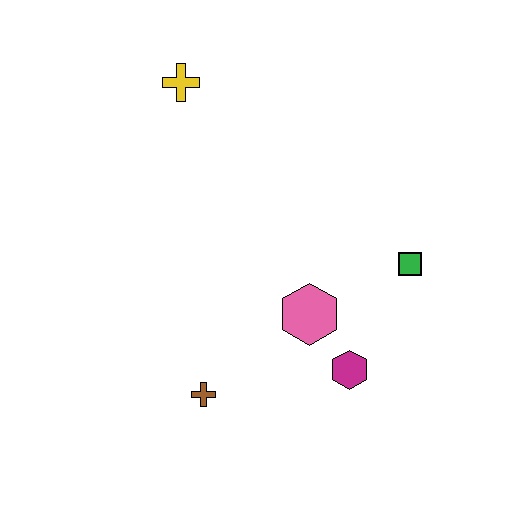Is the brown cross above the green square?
No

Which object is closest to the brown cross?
The pink hexagon is closest to the brown cross.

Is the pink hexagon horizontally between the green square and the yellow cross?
Yes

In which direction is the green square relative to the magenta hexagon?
The green square is above the magenta hexagon.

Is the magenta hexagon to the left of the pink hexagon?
No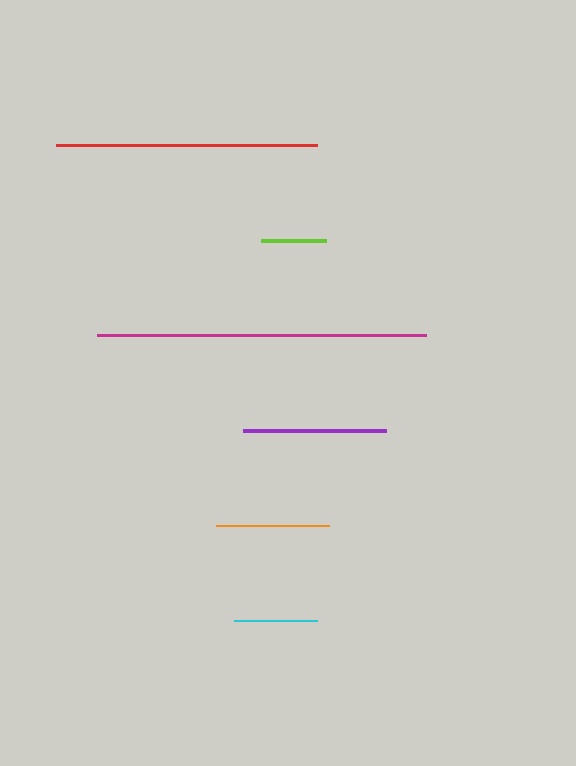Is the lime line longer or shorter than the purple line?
The purple line is longer than the lime line.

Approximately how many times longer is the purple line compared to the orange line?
The purple line is approximately 1.3 times the length of the orange line.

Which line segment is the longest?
The magenta line is the longest at approximately 329 pixels.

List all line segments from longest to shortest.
From longest to shortest: magenta, red, purple, orange, cyan, lime.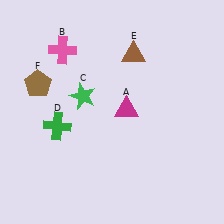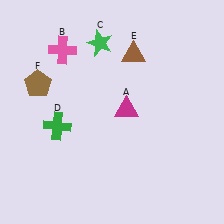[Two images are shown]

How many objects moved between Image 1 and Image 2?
1 object moved between the two images.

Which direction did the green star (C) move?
The green star (C) moved up.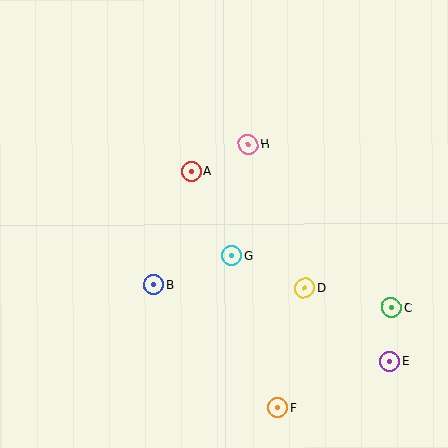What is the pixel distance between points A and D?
The distance between A and D is 164 pixels.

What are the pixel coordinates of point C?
Point C is at (391, 308).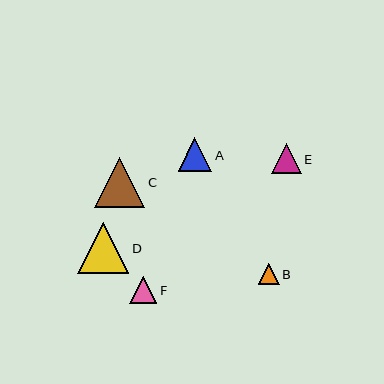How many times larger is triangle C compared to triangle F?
Triangle C is approximately 1.9 times the size of triangle F.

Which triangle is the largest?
Triangle D is the largest with a size of approximately 51 pixels.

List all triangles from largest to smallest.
From largest to smallest: D, C, A, E, F, B.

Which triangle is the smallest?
Triangle B is the smallest with a size of approximately 21 pixels.